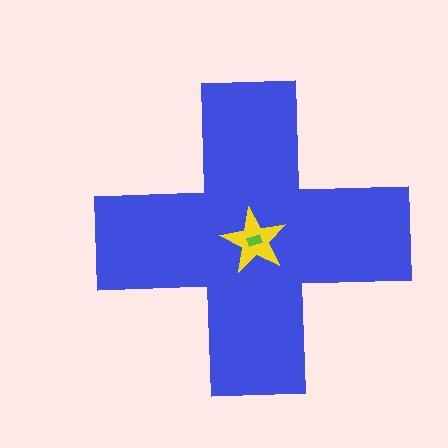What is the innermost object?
The lime rectangle.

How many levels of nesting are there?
3.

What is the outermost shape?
The blue cross.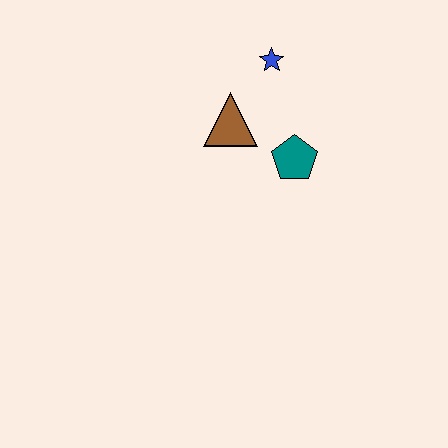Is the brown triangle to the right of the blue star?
No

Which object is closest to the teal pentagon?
The brown triangle is closest to the teal pentagon.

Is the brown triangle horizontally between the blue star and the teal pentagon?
No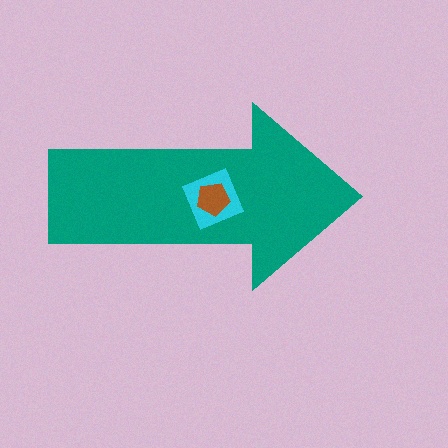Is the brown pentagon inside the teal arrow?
Yes.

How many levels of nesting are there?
3.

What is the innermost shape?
The brown pentagon.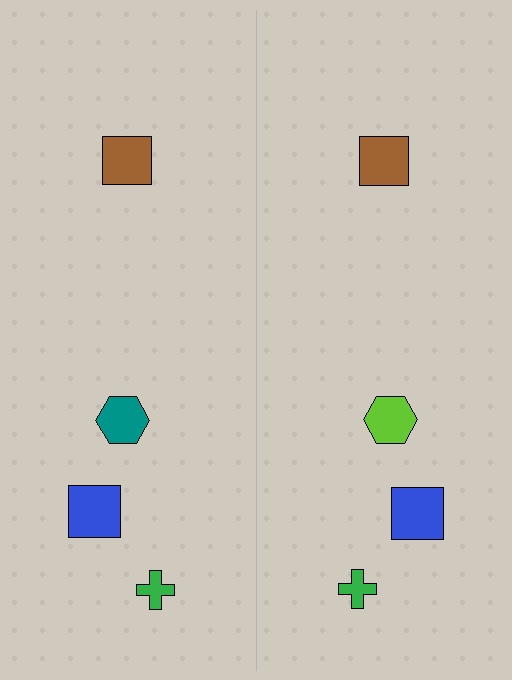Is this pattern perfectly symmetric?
No, the pattern is not perfectly symmetric. The lime hexagon on the right side breaks the symmetry — its mirror counterpart is teal.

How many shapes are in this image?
There are 8 shapes in this image.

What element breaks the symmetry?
The lime hexagon on the right side breaks the symmetry — its mirror counterpart is teal.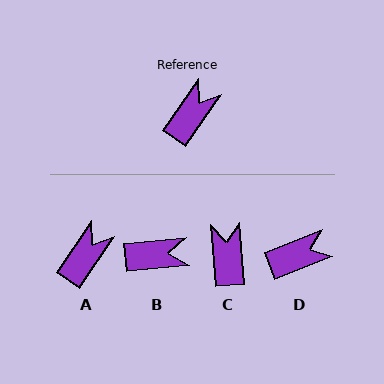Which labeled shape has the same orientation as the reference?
A.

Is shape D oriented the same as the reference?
No, it is off by about 34 degrees.